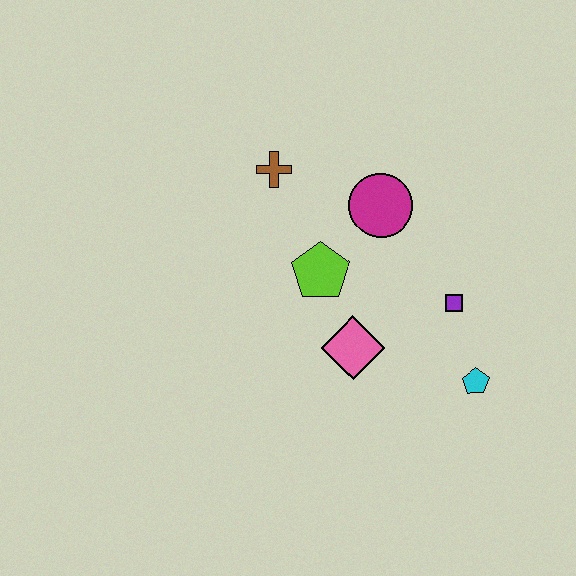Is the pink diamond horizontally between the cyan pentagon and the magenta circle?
No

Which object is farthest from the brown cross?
The cyan pentagon is farthest from the brown cross.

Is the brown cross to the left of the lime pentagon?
Yes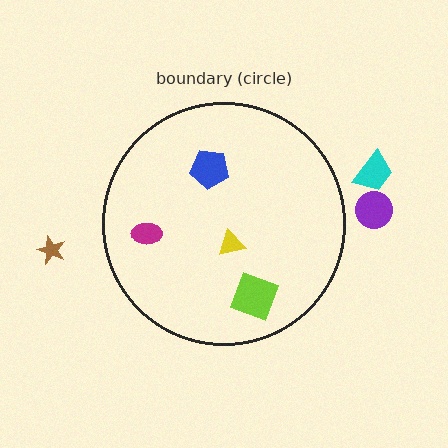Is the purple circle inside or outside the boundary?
Outside.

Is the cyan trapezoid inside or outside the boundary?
Outside.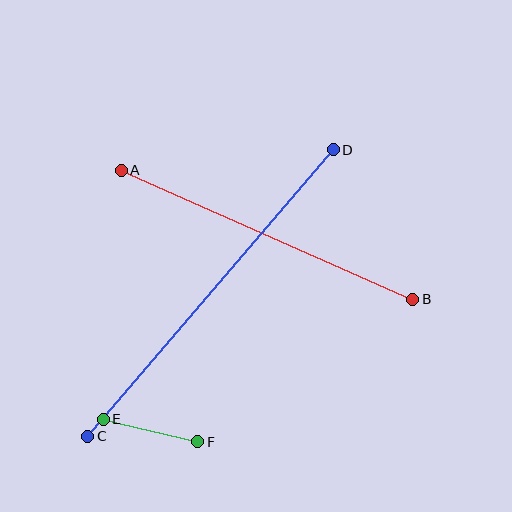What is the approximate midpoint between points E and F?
The midpoint is at approximately (150, 430) pixels.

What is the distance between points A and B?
The distance is approximately 319 pixels.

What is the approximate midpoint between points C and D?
The midpoint is at approximately (211, 293) pixels.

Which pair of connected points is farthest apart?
Points C and D are farthest apart.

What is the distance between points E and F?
The distance is approximately 97 pixels.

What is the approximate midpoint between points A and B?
The midpoint is at approximately (267, 235) pixels.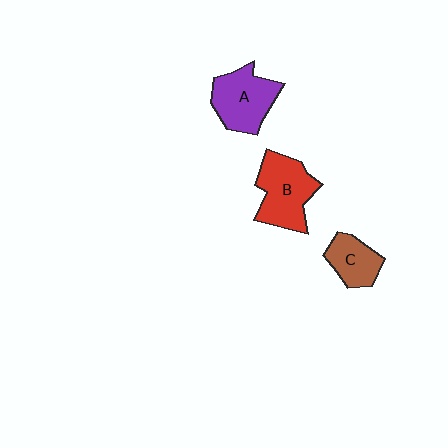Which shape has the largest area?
Shape B (red).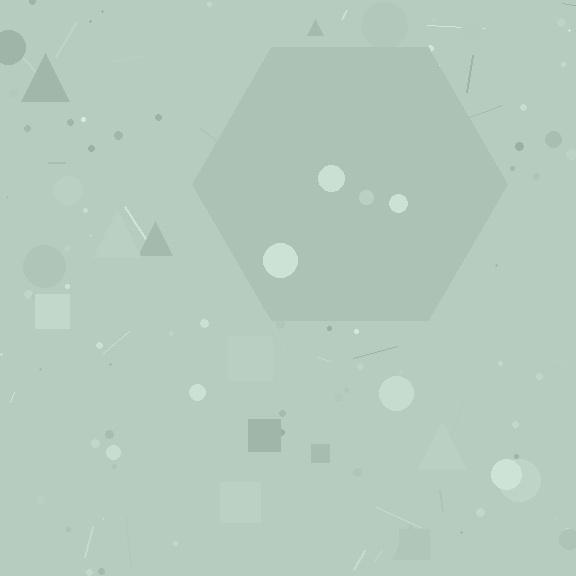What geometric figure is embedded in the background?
A hexagon is embedded in the background.